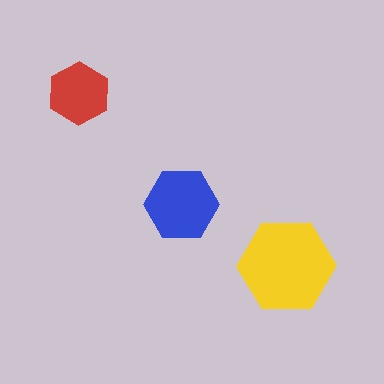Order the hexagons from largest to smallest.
the yellow one, the blue one, the red one.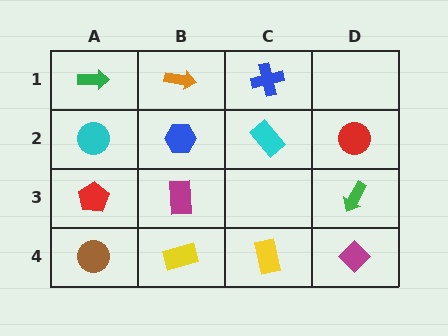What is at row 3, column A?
A red pentagon.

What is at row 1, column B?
An orange arrow.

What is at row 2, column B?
A blue hexagon.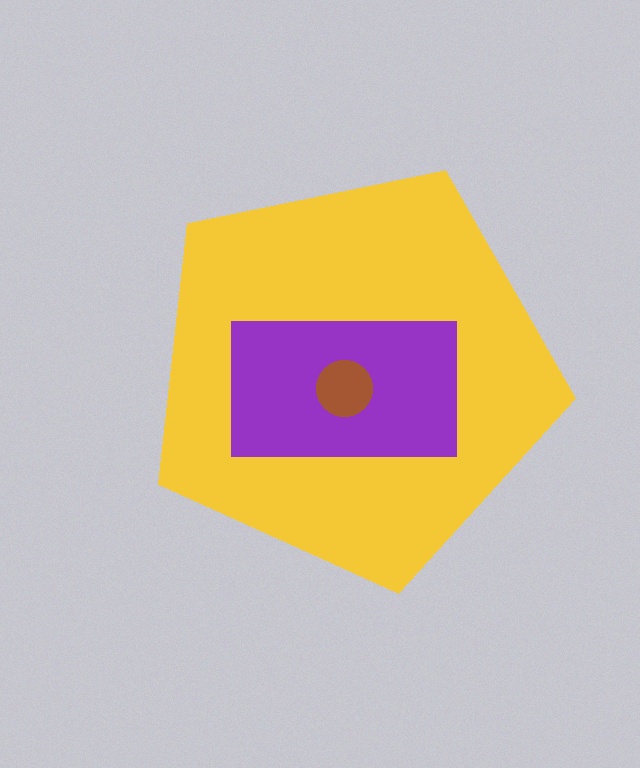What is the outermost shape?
The yellow pentagon.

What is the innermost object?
The brown circle.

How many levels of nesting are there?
3.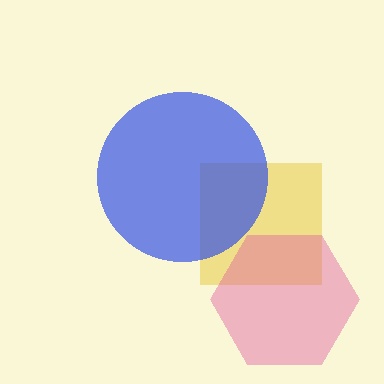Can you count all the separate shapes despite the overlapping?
Yes, there are 3 separate shapes.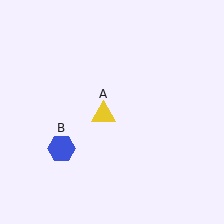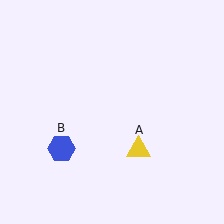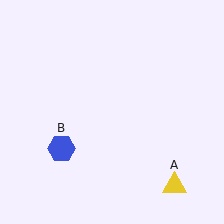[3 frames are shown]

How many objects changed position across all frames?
1 object changed position: yellow triangle (object A).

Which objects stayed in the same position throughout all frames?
Blue hexagon (object B) remained stationary.